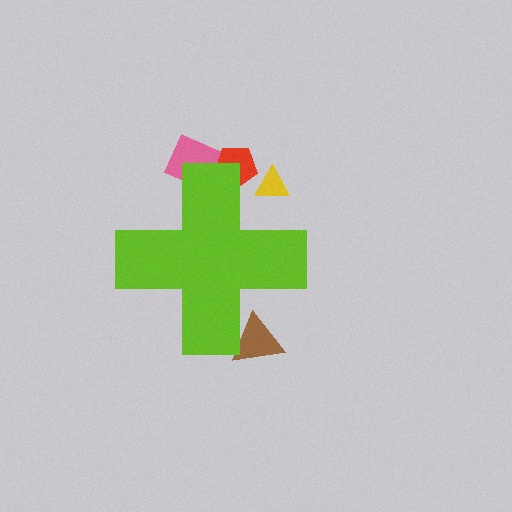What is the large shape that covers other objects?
A lime cross.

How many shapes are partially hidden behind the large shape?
4 shapes are partially hidden.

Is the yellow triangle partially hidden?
Yes, the yellow triangle is partially hidden behind the lime cross.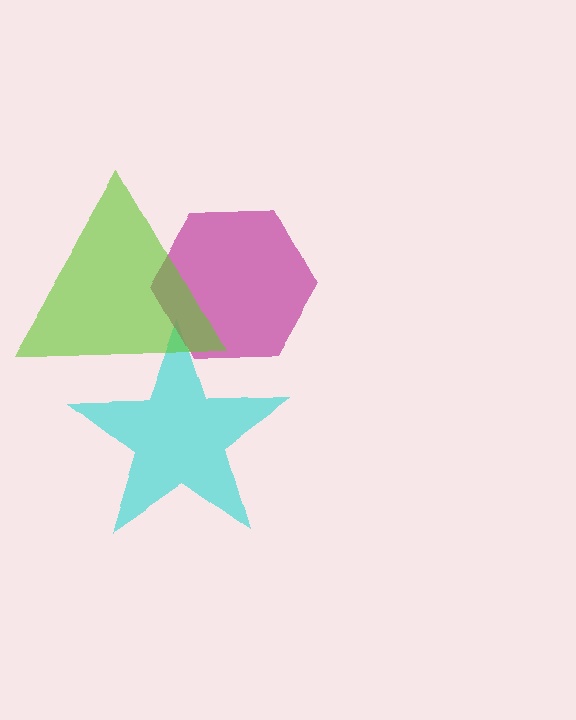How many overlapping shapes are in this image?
There are 3 overlapping shapes in the image.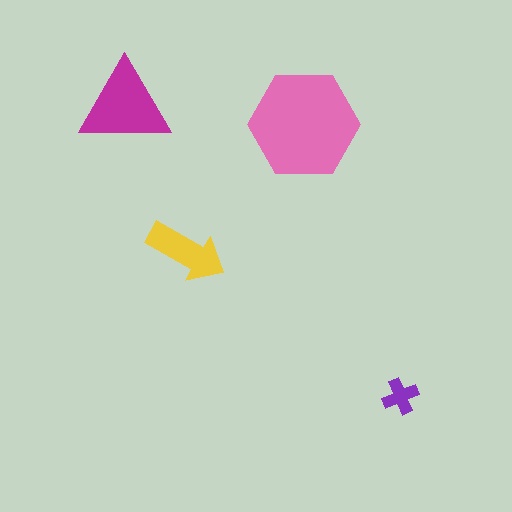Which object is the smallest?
The purple cross.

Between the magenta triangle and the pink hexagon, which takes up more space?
The pink hexagon.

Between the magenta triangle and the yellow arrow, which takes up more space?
The magenta triangle.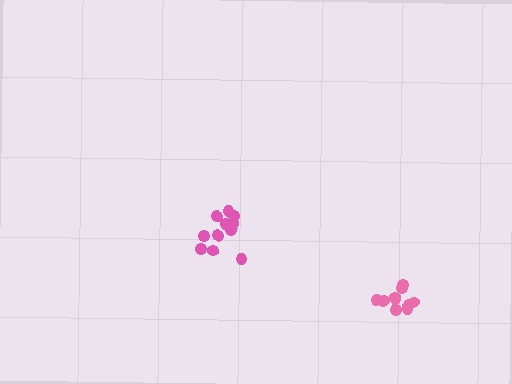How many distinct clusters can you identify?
There are 2 distinct clusters.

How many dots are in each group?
Group 1: 11 dots, Group 2: 10 dots (21 total).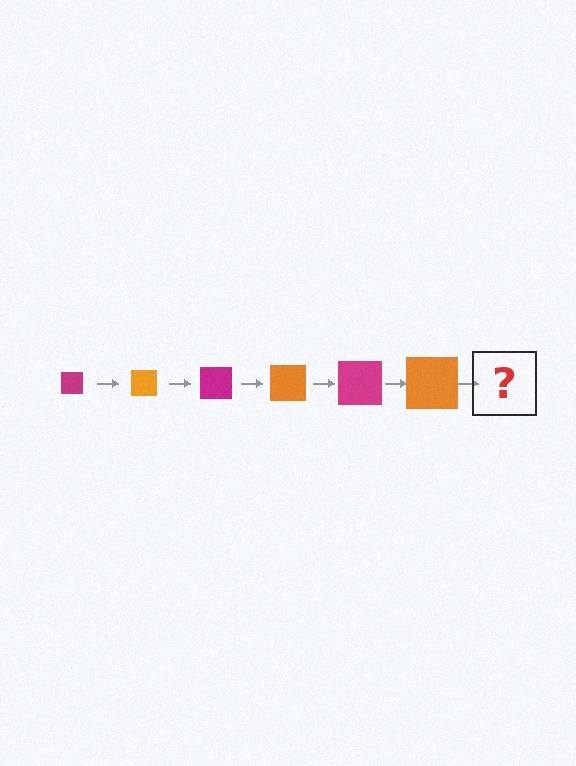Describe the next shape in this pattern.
It should be a magenta square, larger than the previous one.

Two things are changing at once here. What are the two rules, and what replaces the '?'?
The two rules are that the square grows larger each step and the color cycles through magenta and orange. The '?' should be a magenta square, larger than the previous one.